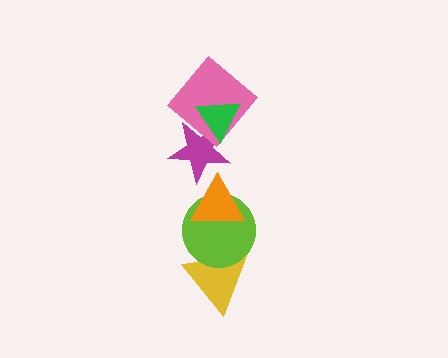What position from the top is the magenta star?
The magenta star is 3rd from the top.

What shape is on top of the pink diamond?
The green triangle is on top of the pink diamond.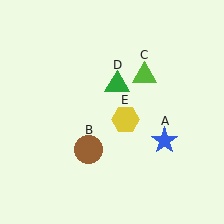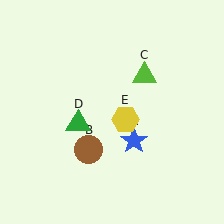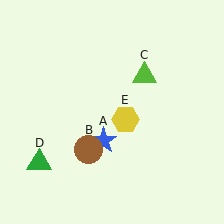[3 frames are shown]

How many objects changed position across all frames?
2 objects changed position: blue star (object A), green triangle (object D).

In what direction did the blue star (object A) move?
The blue star (object A) moved left.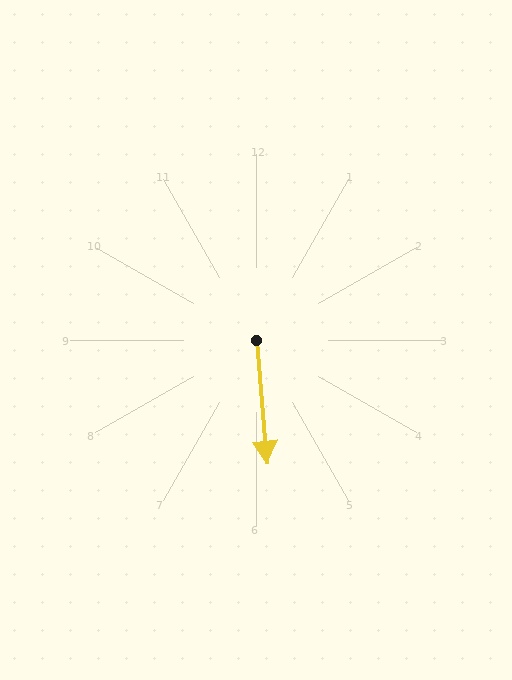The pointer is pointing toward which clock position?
Roughly 6 o'clock.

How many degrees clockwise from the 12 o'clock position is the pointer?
Approximately 175 degrees.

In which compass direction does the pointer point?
South.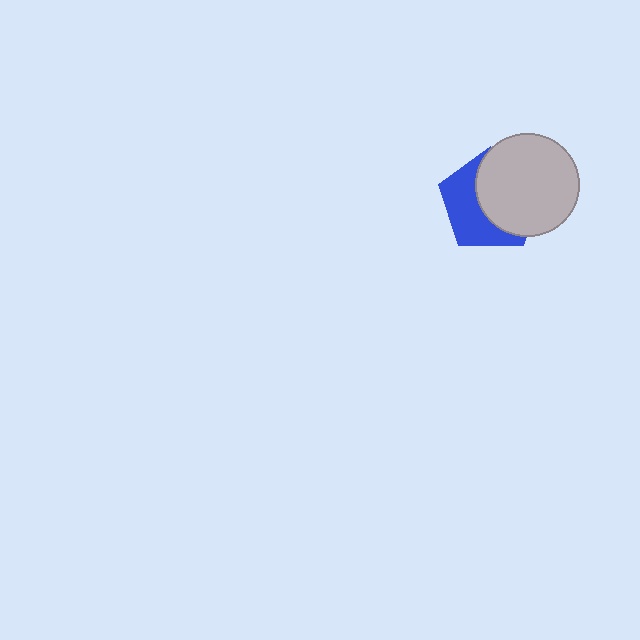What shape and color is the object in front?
The object in front is a light gray circle.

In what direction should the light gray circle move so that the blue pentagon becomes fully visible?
The light gray circle should move right. That is the shortest direction to clear the overlap and leave the blue pentagon fully visible.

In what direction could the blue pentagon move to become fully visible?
The blue pentagon could move left. That would shift it out from behind the light gray circle entirely.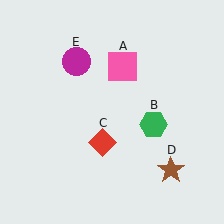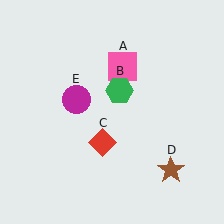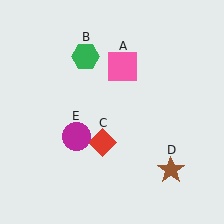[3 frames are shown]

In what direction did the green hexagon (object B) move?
The green hexagon (object B) moved up and to the left.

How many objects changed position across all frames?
2 objects changed position: green hexagon (object B), magenta circle (object E).